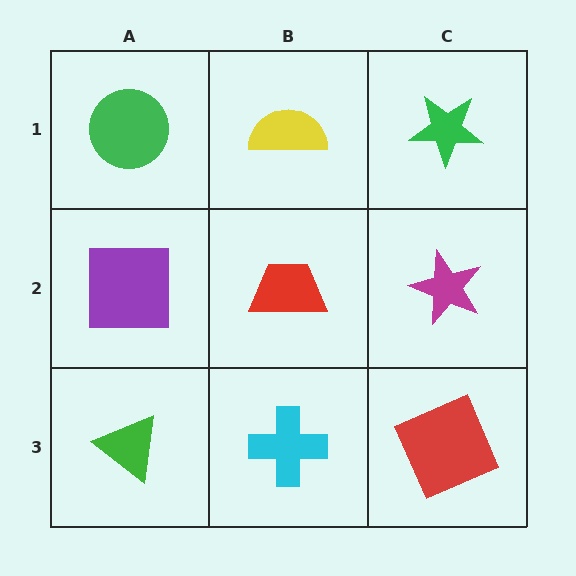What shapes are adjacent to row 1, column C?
A magenta star (row 2, column C), a yellow semicircle (row 1, column B).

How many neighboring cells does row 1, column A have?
2.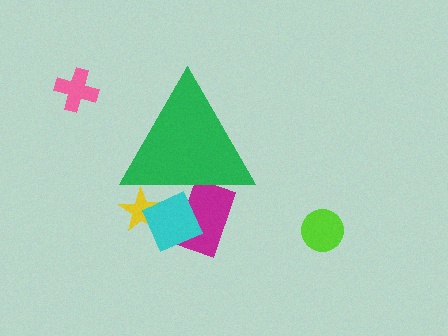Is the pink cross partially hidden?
No, the pink cross is fully visible.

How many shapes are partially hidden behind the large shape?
3 shapes are partially hidden.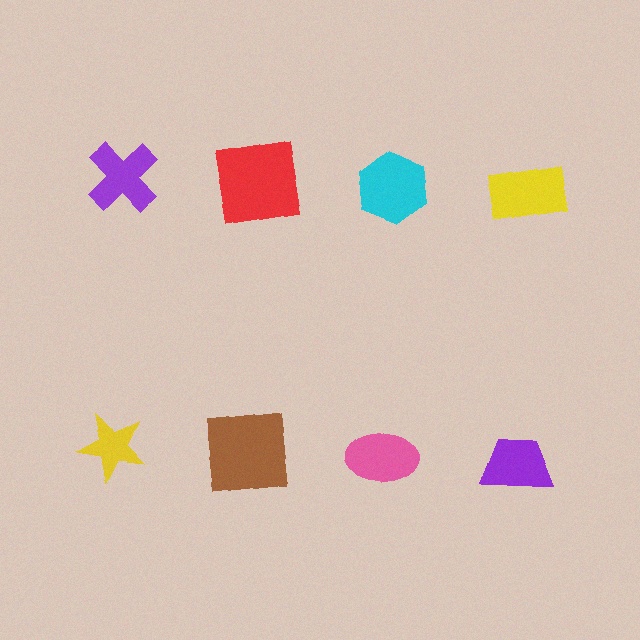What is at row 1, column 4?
A yellow rectangle.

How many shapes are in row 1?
4 shapes.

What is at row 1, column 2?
A red square.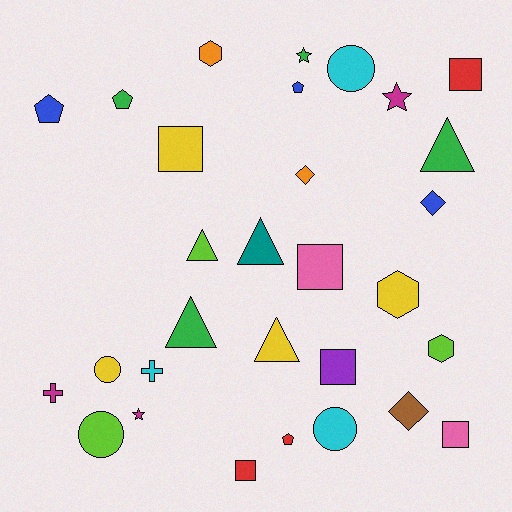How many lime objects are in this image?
There are 3 lime objects.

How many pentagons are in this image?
There are 4 pentagons.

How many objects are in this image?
There are 30 objects.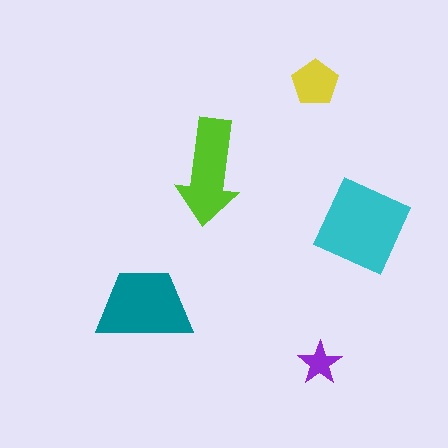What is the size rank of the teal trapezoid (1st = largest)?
2nd.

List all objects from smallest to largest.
The purple star, the yellow pentagon, the lime arrow, the teal trapezoid, the cyan diamond.